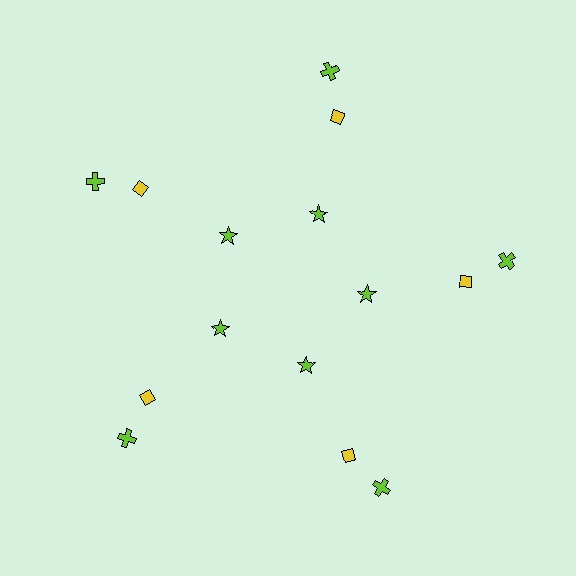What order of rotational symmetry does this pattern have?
This pattern has 5-fold rotational symmetry.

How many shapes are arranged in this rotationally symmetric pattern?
There are 15 shapes, arranged in 5 groups of 3.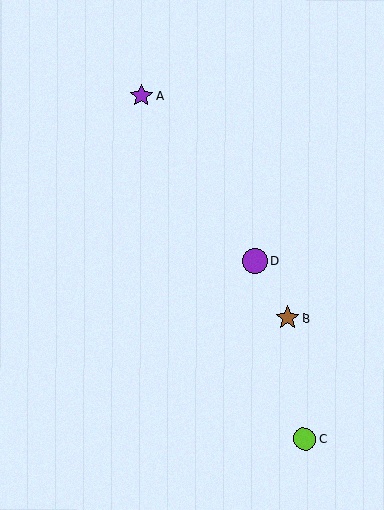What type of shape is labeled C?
Shape C is a lime circle.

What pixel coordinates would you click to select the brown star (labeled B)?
Click at (287, 318) to select the brown star B.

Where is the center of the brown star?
The center of the brown star is at (287, 318).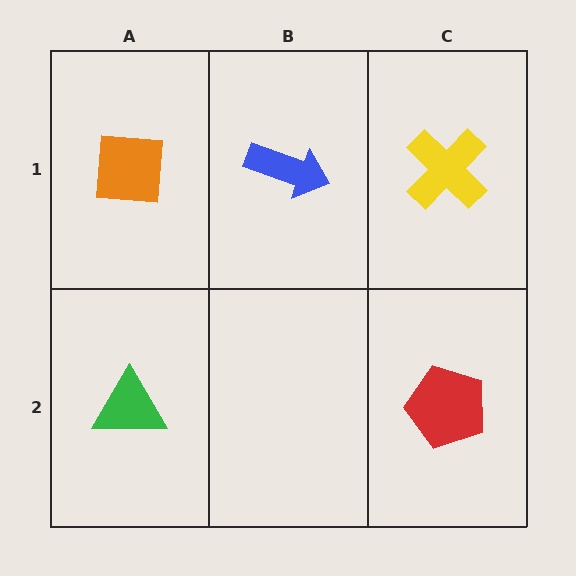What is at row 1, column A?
An orange square.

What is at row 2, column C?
A red pentagon.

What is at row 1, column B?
A blue arrow.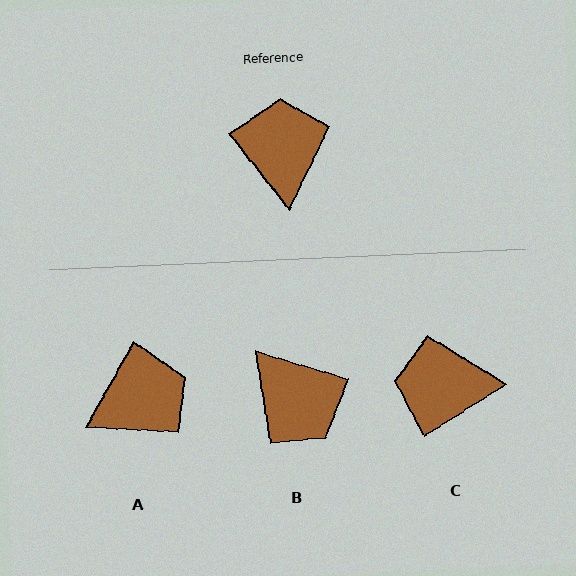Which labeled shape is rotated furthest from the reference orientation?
B, about 145 degrees away.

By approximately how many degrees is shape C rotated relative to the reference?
Approximately 84 degrees counter-clockwise.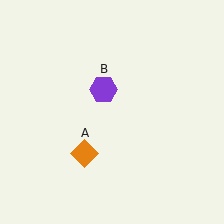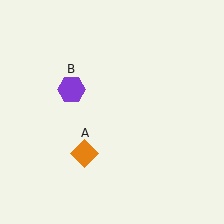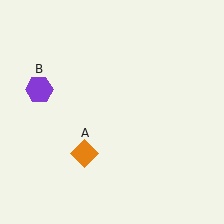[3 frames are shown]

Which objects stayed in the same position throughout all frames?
Orange diamond (object A) remained stationary.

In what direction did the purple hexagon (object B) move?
The purple hexagon (object B) moved left.